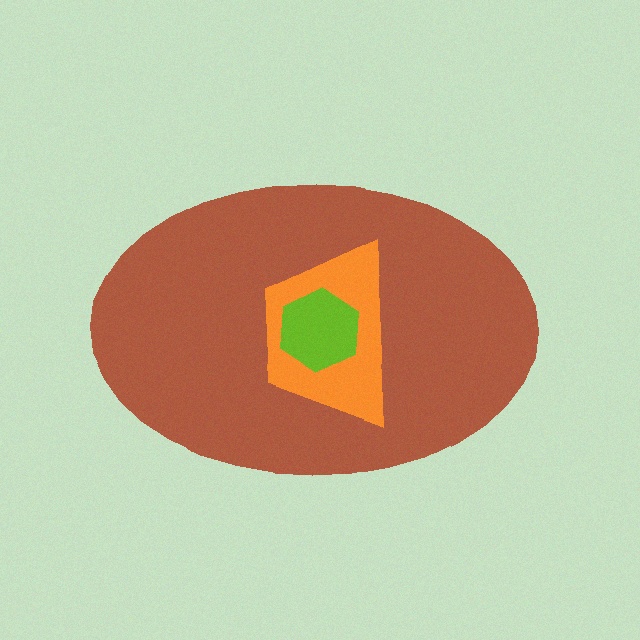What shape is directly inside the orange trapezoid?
The lime hexagon.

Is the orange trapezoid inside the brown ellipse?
Yes.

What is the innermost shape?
The lime hexagon.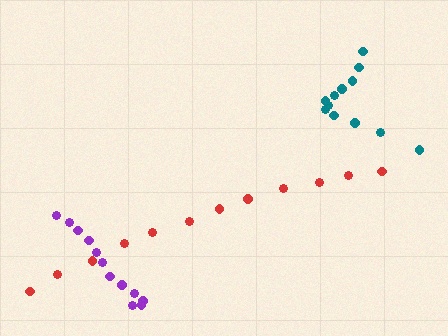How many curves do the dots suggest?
There are 3 distinct paths.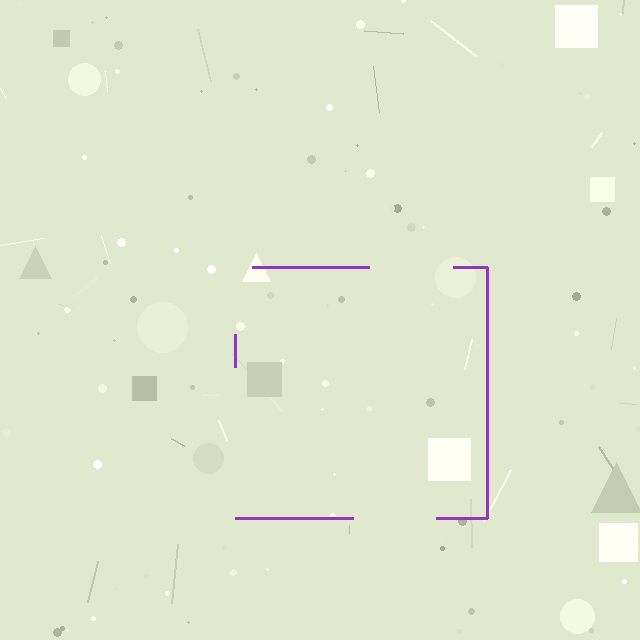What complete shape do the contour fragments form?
The contour fragments form a square.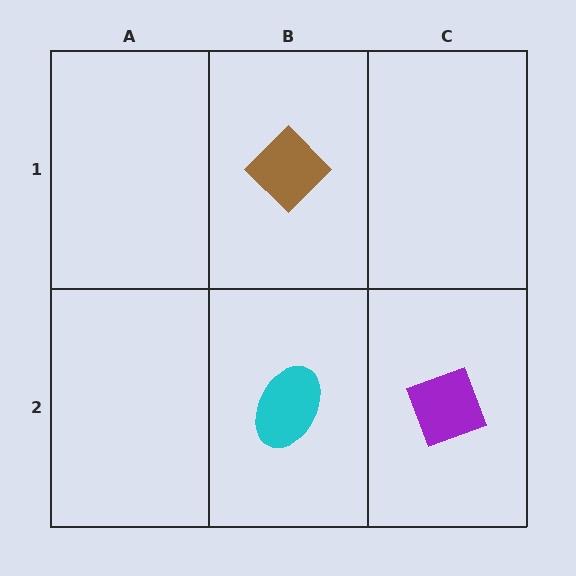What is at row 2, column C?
A purple diamond.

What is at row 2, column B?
A cyan ellipse.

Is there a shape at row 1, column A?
No, that cell is empty.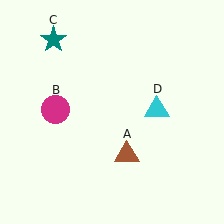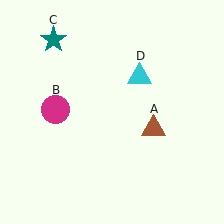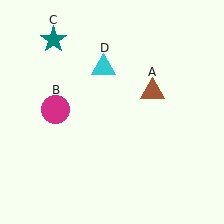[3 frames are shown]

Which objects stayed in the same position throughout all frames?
Magenta circle (object B) and teal star (object C) remained stationary.